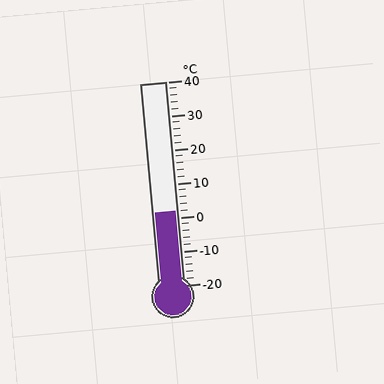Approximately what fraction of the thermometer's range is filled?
The thermometer is filled to approximately 35% of its range.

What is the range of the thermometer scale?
The thermometer scale ranges from -20°C to 40°C.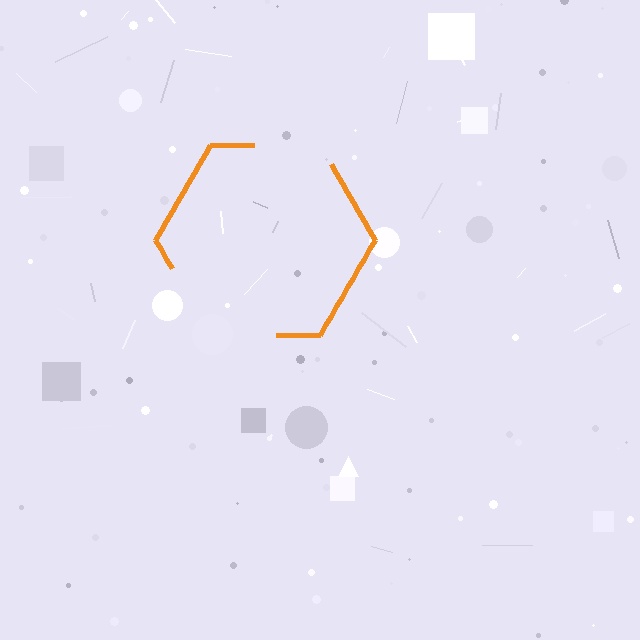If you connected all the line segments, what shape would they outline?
They would outline a hexagon.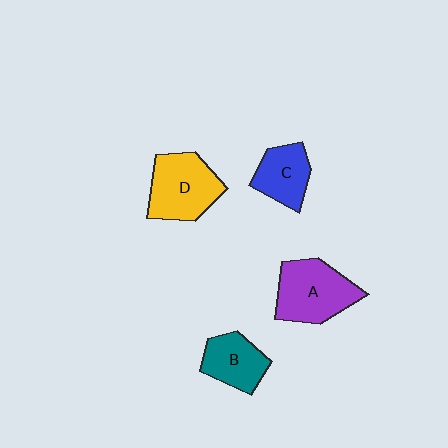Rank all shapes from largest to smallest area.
From largest to smallest: A (purple), D (yellow), B (teal), C (blue).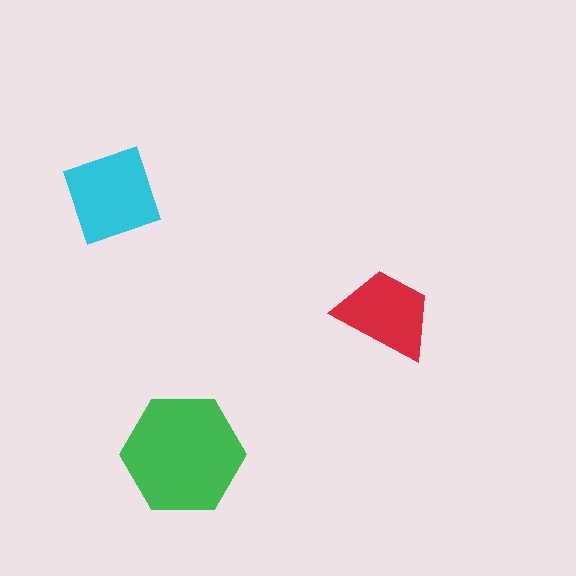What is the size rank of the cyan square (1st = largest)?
2nd.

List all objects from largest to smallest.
The green hexagon, the cyan square, the red trapezoid.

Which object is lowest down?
The green hexagon is bottommost.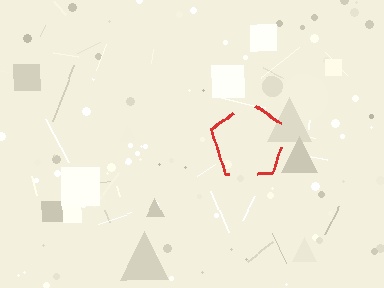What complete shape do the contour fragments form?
The contour fragments form a pentagon.